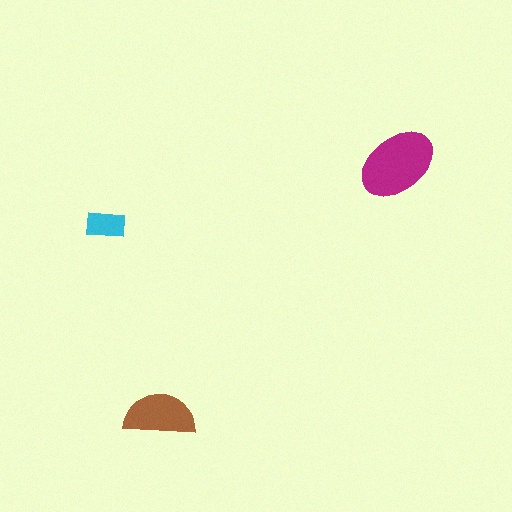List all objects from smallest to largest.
The cyan rectangle, the brown semicircle, the magenta ellipse.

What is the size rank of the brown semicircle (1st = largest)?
2nd.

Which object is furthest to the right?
The magenta ellipse is rightmost.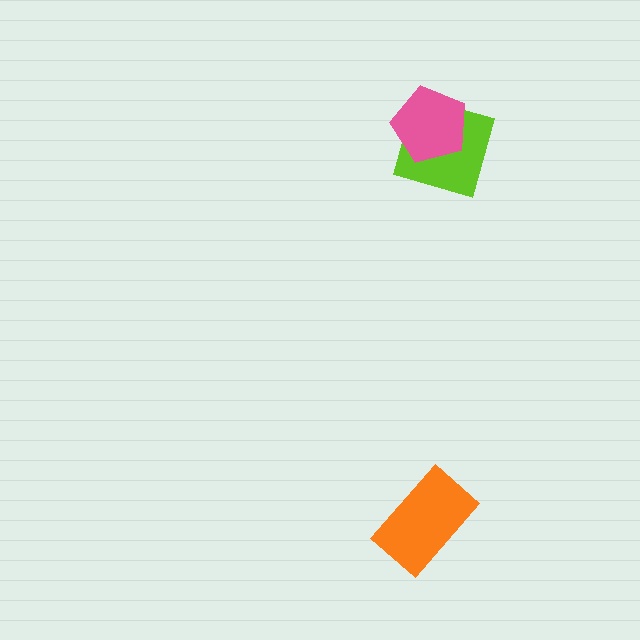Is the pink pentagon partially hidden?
No, no other shape covers it.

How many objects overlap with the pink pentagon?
1 object overlaps with the pink pentagon.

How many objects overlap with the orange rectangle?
0 objects overlap with the orange rectangle.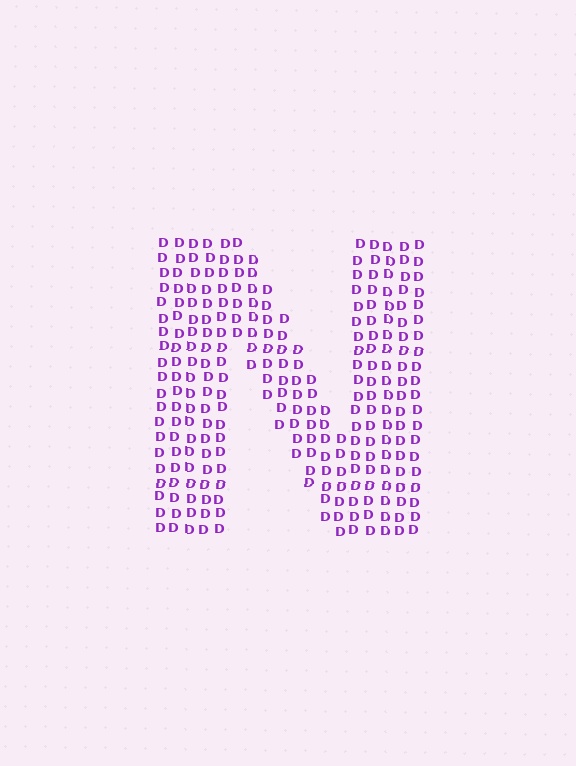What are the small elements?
The small elements are letter D's.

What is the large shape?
The large shape is the letter N.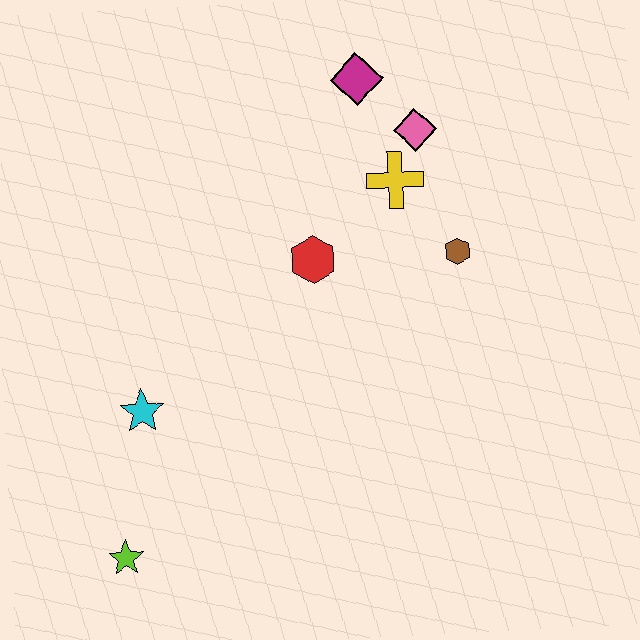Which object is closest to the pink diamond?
The yellow cross is closest to the pink diamond.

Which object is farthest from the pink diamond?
The lime star is farthest from the pink diamond.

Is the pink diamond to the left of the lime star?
No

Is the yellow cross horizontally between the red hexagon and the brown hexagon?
Yes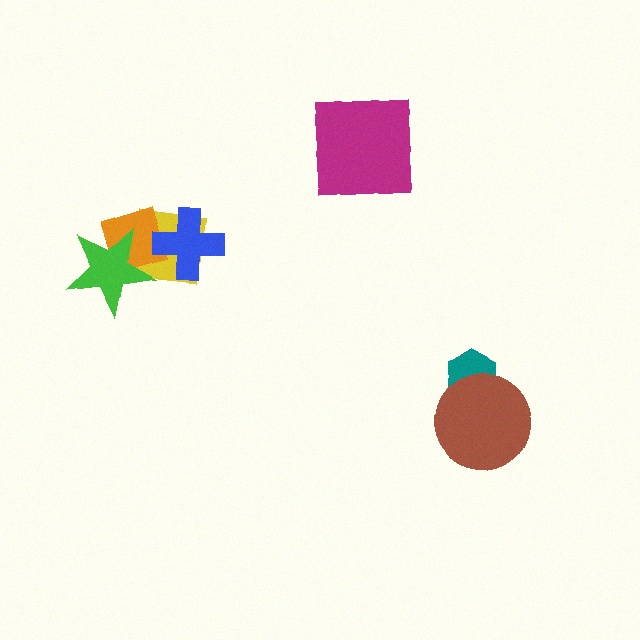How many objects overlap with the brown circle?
1 object overlaps with the brown circle.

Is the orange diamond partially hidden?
Yes, it is partially covered by another shape.